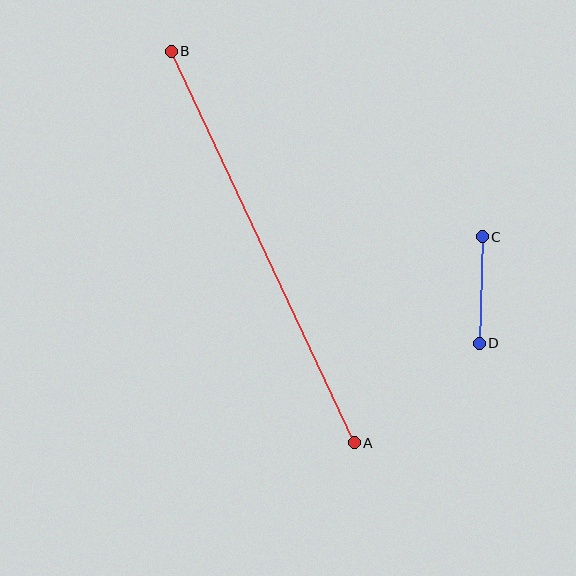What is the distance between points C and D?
The distance is approximately 107 pixels.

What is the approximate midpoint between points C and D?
The midpoint is at approximately (481, 290) pixels.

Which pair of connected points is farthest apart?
Points A and B are farthest apart.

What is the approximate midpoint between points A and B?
The midpoint is at approximately (263, 247) pixels.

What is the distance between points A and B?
The distance is approximately 432 pixels.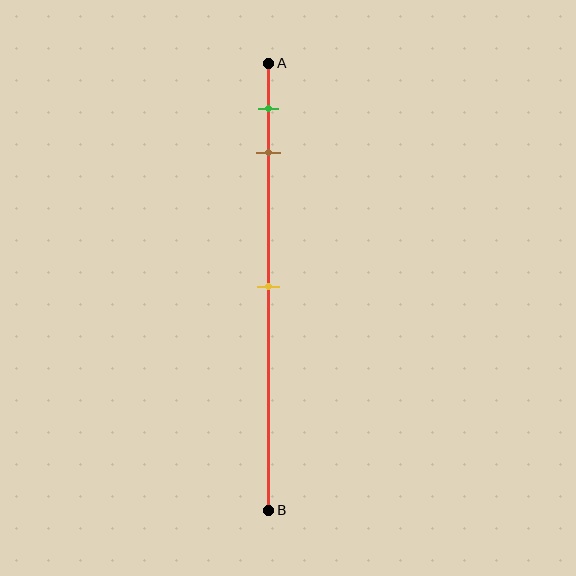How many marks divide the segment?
There are 3 marks dividing the segment.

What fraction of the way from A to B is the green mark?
The green mark is approximately 10% (0.1) of the way from A to B.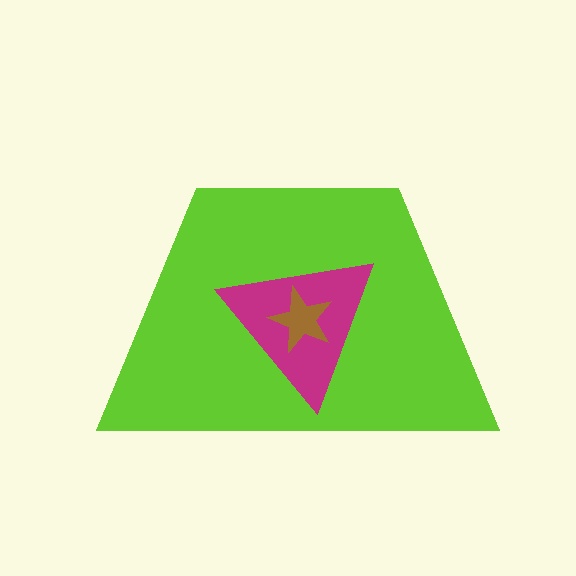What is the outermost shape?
The lime trapezoid.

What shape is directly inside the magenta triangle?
The brown star.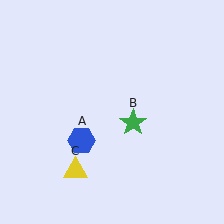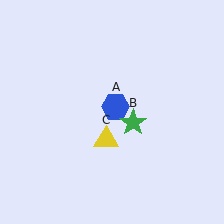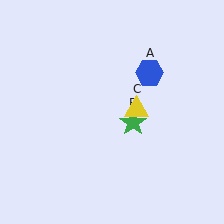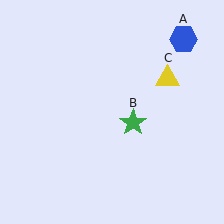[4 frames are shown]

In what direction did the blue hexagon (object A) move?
The blue hexagon (object A) moved up and to the right.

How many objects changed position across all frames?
2 objects changed position: blue hexagon (object A), yellow triangle (object C).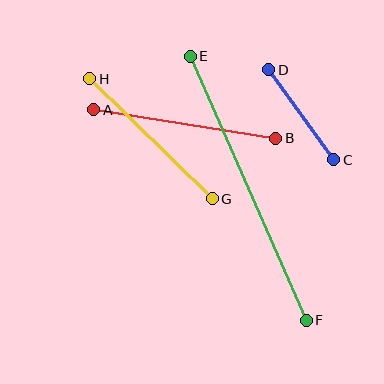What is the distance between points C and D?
The distance is approximately 111 pixels.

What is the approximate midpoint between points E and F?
The midpoint is at approximately (248, 188) pixels.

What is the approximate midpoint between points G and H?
The midpoint is at approximately (151, 139) pixels.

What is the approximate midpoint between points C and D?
The midpoint is at approximately (301, 115) pixels.